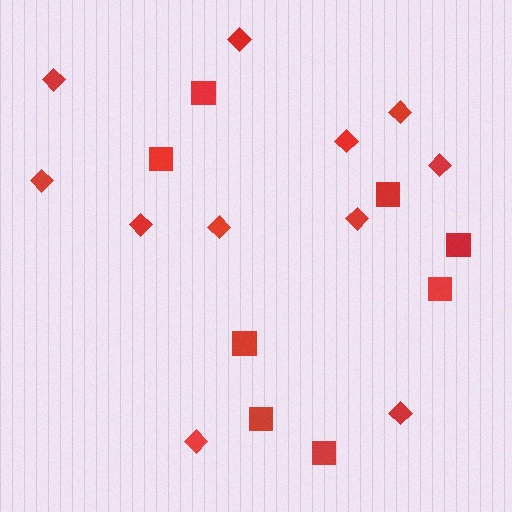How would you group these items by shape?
There are 2 groups: one group of diamonds (11) and one group of squares (8).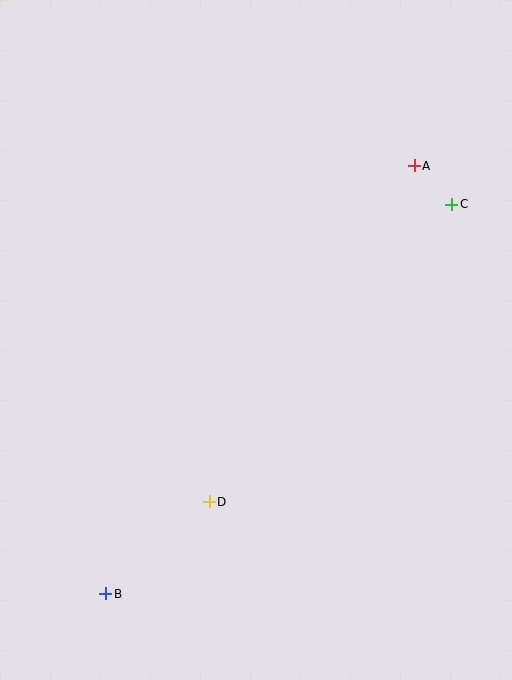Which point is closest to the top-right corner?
Point A is closest to the top-right corner.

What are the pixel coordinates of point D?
Point D is at (209, 502).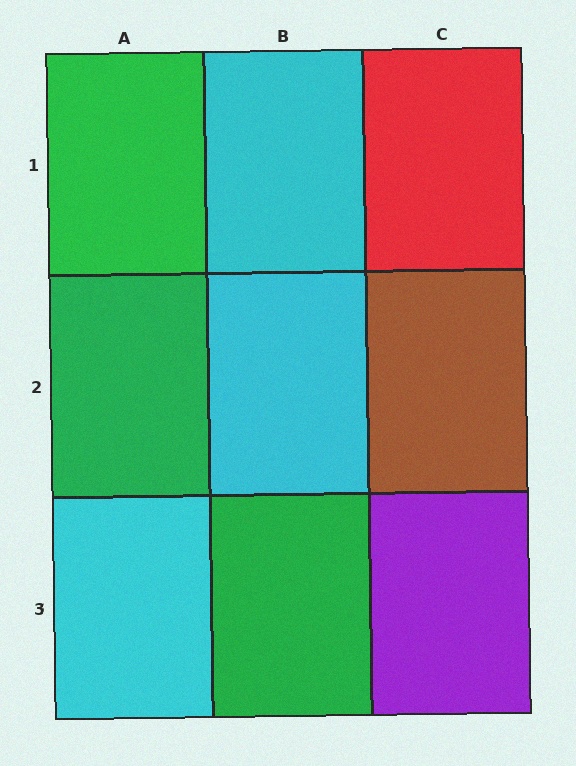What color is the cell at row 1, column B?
Cyan.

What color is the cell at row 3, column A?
Cyan.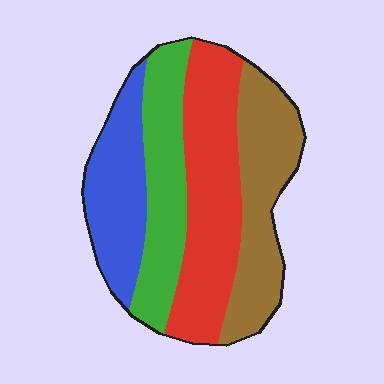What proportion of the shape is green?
Green covers 22% of the shape.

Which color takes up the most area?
Red, at roughly 30%.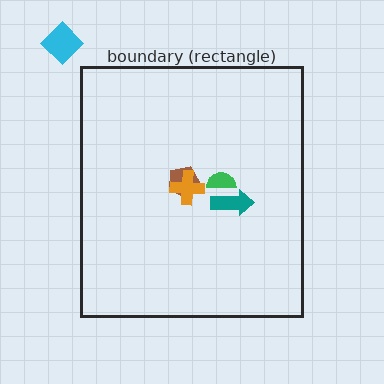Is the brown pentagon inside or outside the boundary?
Inside.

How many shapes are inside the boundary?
4 inside, 1 outside.